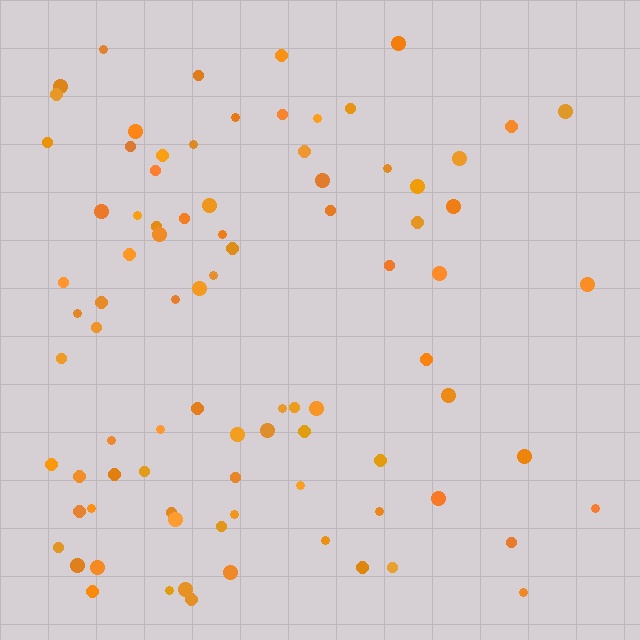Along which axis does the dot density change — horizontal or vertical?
Horizontal.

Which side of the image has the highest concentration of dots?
The left.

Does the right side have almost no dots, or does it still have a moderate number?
Still a moderate number, just noticeably fewer than the left.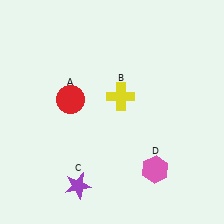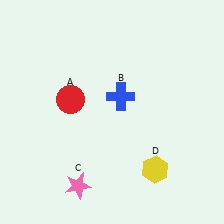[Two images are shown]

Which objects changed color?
B changed from yellow to blue. C changed from purple to pink. D changed from pink to yellow.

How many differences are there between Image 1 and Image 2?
There are 3 differences between the two images.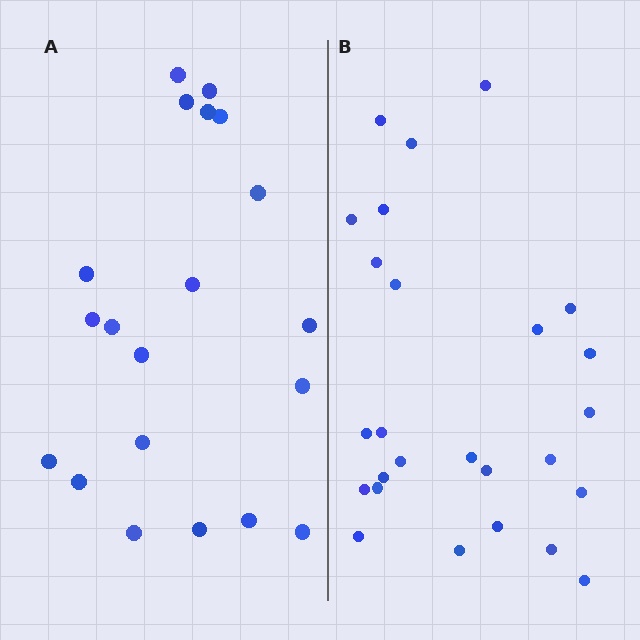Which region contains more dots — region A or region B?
Region B (the right region) has more dots.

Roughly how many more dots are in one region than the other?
Region B has about 6 more dots than region A.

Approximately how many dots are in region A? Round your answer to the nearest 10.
About 20 dots.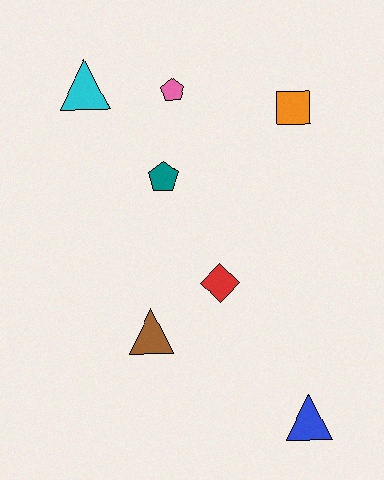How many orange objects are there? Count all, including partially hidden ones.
There is 1 orange object.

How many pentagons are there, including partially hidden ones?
There are 2 pentagons.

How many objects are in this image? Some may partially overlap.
There are 7 objects.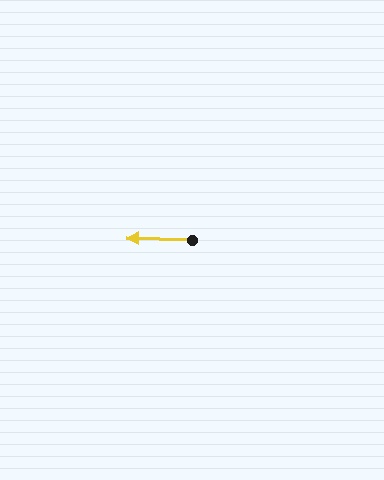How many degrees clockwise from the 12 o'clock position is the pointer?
Approximately 272 degrees.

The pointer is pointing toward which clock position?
Roughly 9 o'clock.